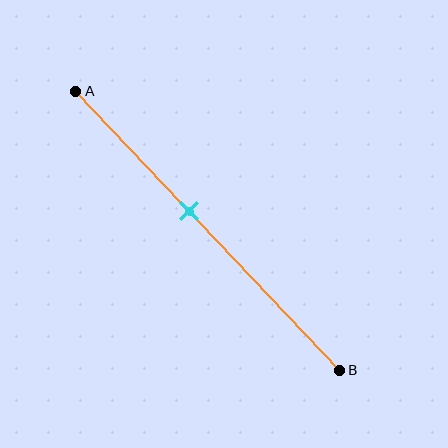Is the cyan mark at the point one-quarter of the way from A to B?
No, the mark is at about 45% from A, not at the 25% one-quarter point.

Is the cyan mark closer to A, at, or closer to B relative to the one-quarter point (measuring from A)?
The cyan mark is closer to point B than the one-quarter point of segment AB.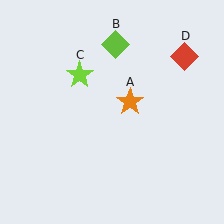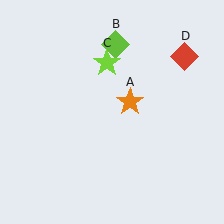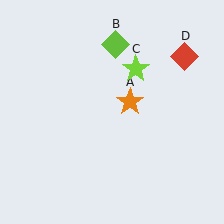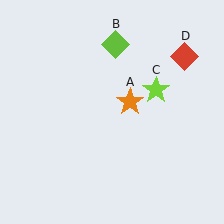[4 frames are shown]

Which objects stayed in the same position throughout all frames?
Orange star (object A) and lime diamond (object B) and red diamond (object D) remained stationary.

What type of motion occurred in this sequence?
The lime star (object C) rotated clockwise around the center of the scene.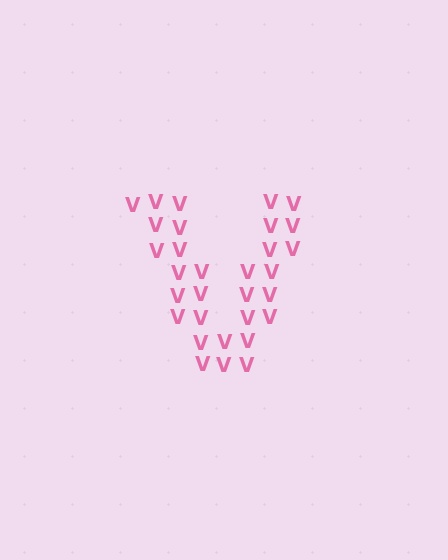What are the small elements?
The small elements are letter V's.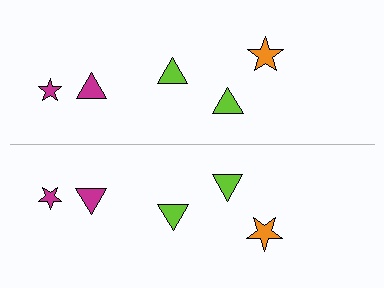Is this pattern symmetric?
Yes, this pattern has bilateral (reflection) symmetry.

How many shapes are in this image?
There are 10 shapes in this image.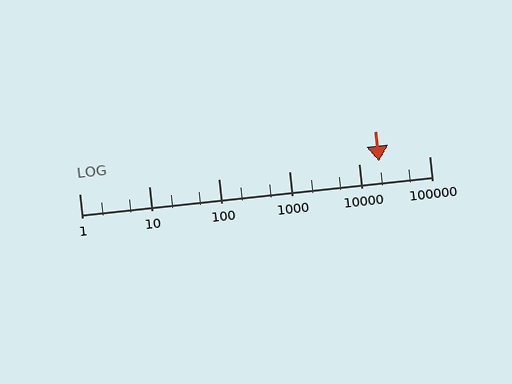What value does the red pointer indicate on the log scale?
The pointer indicates approximately 19000.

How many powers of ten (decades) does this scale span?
The scale spans 5 decades, from 1 to 100000.